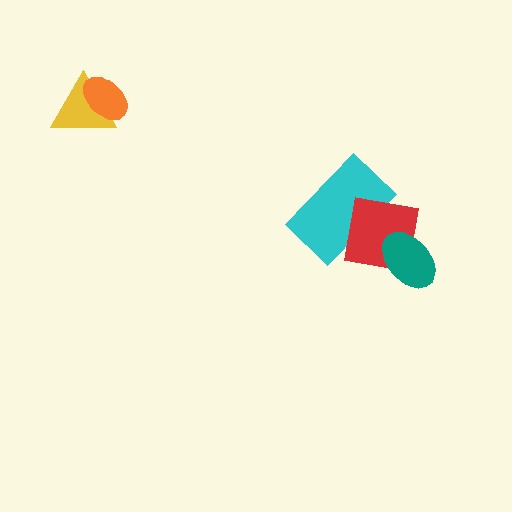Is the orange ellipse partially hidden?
No, no other shape covers it.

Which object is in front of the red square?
The teal ellipse is in front of the red square.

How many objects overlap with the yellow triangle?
1 object overlaps with the yellow triangle.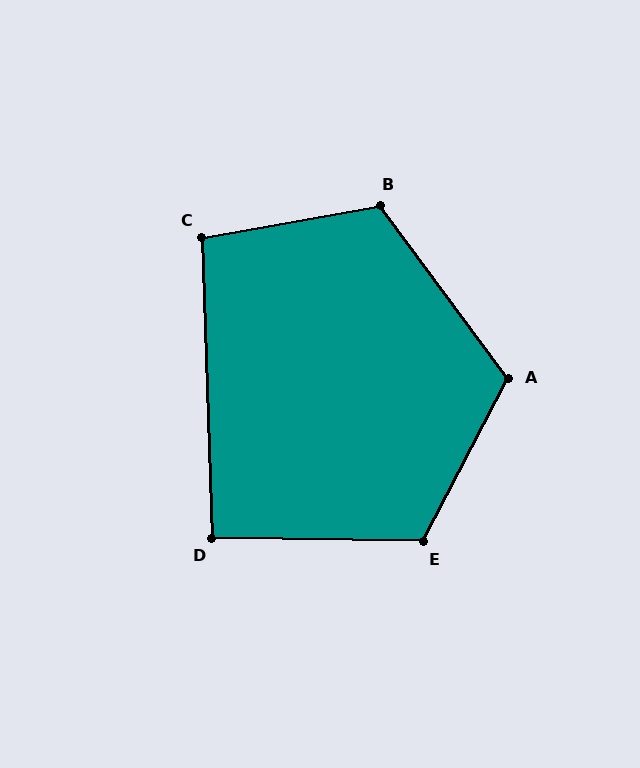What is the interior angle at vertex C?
Approximately 98 degrees (obtuse).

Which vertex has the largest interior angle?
E, at approximately 117 degrees.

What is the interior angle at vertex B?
Approximately 116 degrees (obtuse).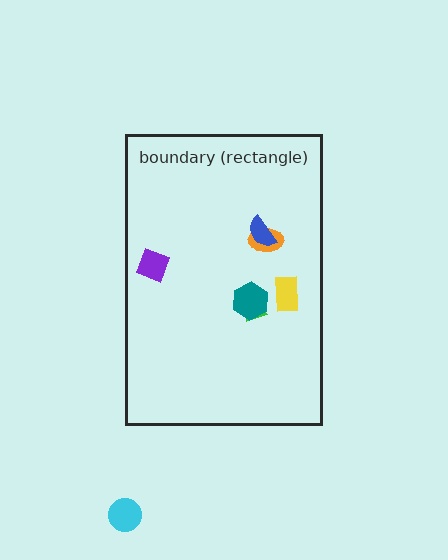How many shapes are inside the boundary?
6 inside, 1 outside.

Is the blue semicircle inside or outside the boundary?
Inside.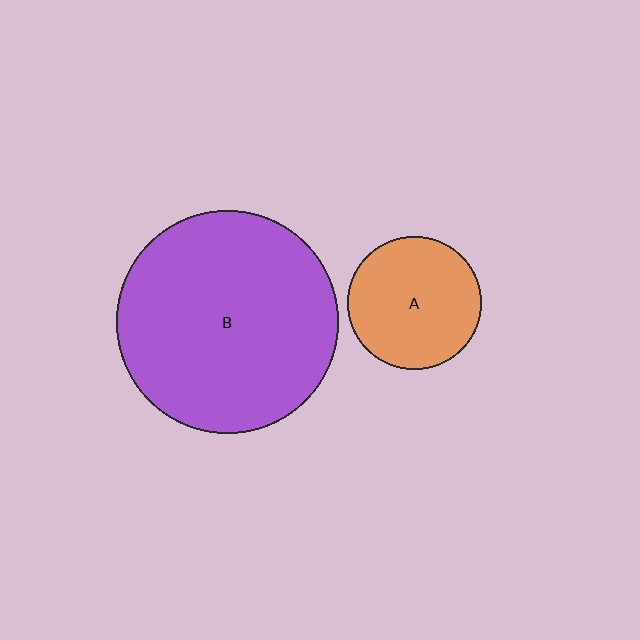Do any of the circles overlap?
No, none of the circles overlap.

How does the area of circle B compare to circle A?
Approximately 2.8 times.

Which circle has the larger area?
Circle B (purple).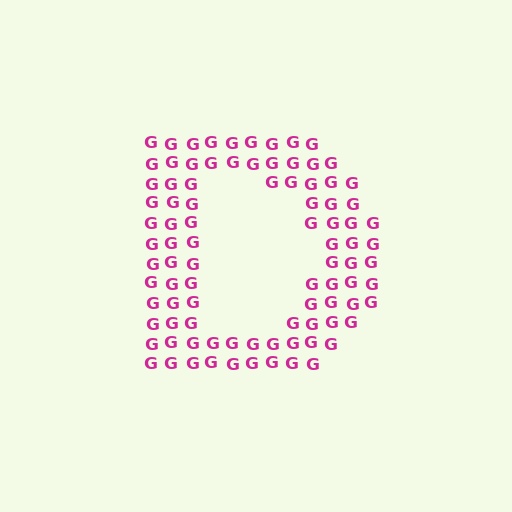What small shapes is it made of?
It is made of small letter G's.